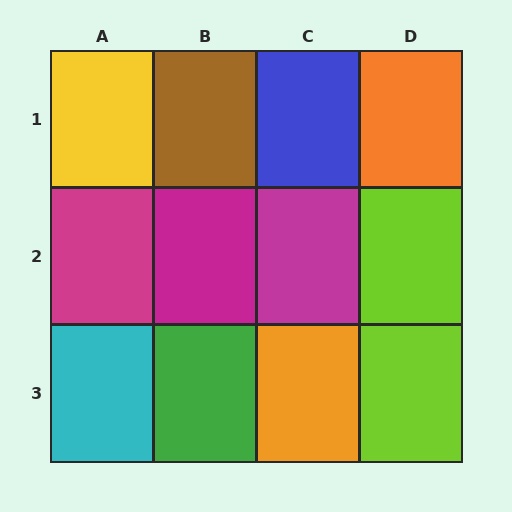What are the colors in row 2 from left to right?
Magenta, magenta, magenta, lime.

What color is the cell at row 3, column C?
Orange.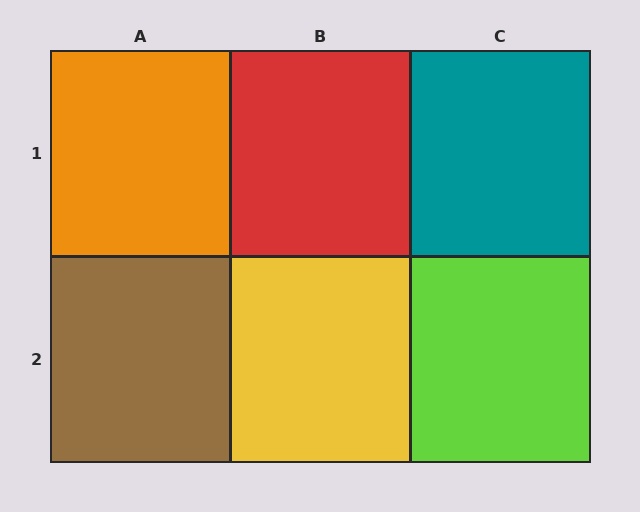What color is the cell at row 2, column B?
Yellow.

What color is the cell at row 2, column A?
Brown.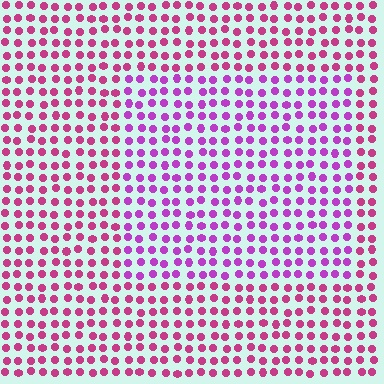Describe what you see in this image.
The image is filled with small magenta elements in a uniform arrangement. A rectangle-shaped region is visible where the elements are tinted to a slightly different hue, forming a subtle color boundary.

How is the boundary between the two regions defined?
The boundary is defined purely by a slight shift in hue (about 33 degrees). Spacing, size, and orientation are identical on both sides.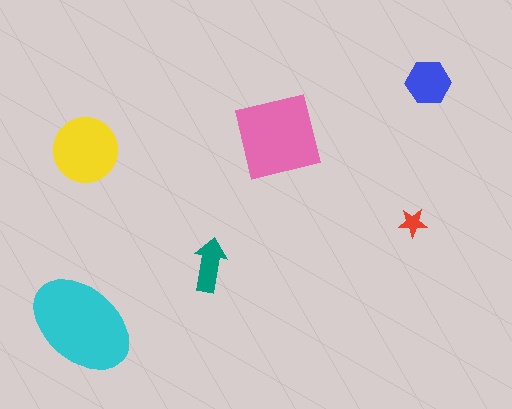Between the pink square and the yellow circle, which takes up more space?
The pink square.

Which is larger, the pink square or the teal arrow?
The pink square.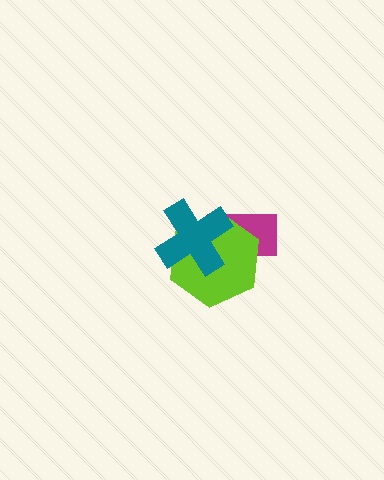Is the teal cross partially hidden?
No, no other shape covers it.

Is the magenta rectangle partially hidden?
Yes, it is partially covered by another shape.